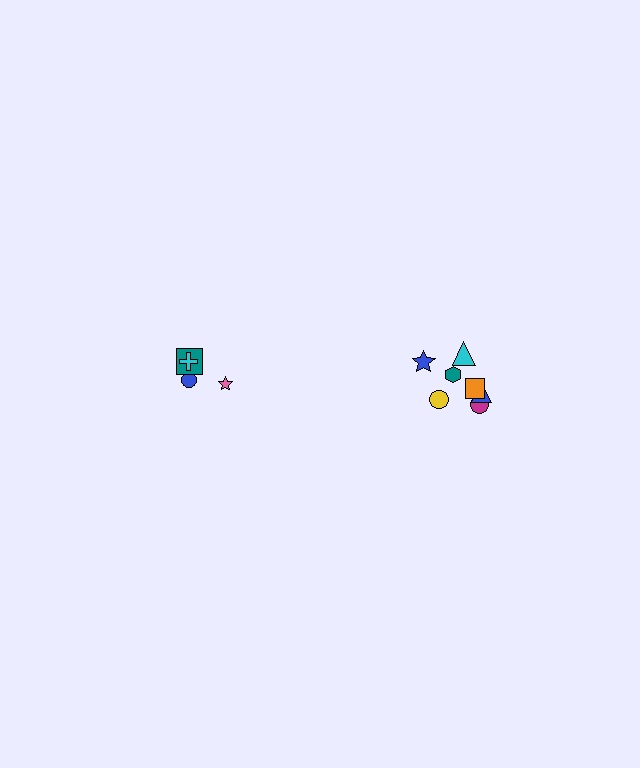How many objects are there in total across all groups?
There are 11 objects.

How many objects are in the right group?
There are 7 objects.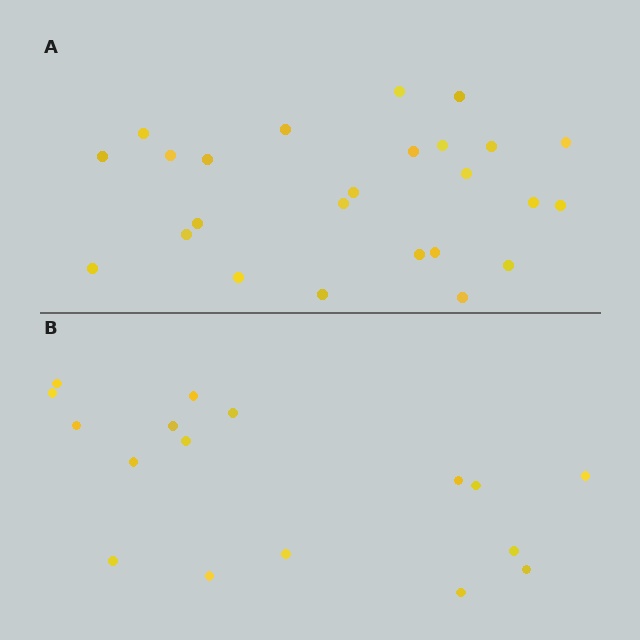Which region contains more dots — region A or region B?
Region A (the top region) has more dots.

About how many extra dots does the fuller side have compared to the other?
Region A has roughly 8 or so more dots than region B.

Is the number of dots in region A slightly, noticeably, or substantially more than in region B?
Region A has substantially more. The ratio is roughly 1.5 to 1.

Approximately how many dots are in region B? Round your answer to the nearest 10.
About 20 dots. (The exact count is 17, which rounds to 20.)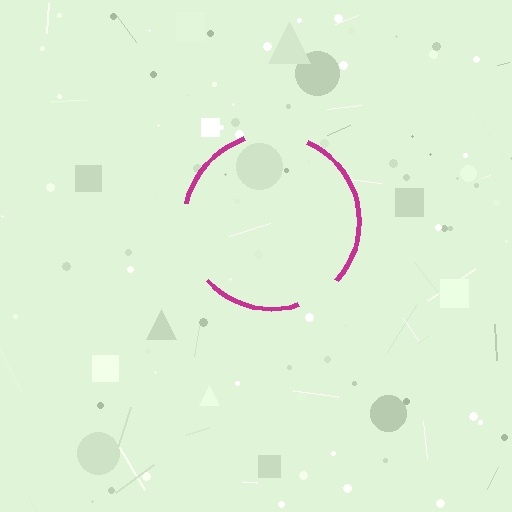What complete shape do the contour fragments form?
The contour fragments form a circle.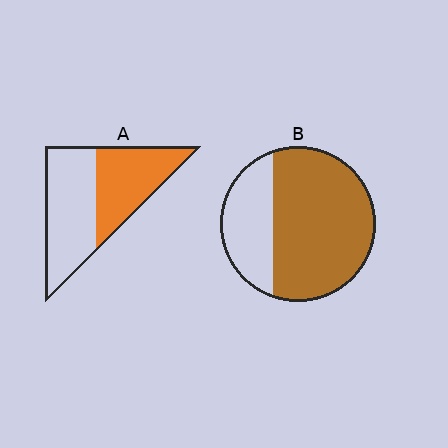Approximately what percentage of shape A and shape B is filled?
A is approximately 45% and B is approximately 70%.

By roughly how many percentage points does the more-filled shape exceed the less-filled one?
By roughly 25 percentage points (B over A).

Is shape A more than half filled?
No.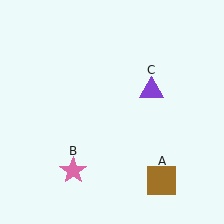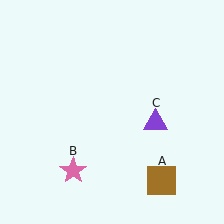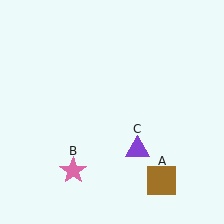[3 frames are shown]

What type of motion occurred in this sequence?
The purple triangle (object C) rotated clockwise around the center of the scene.